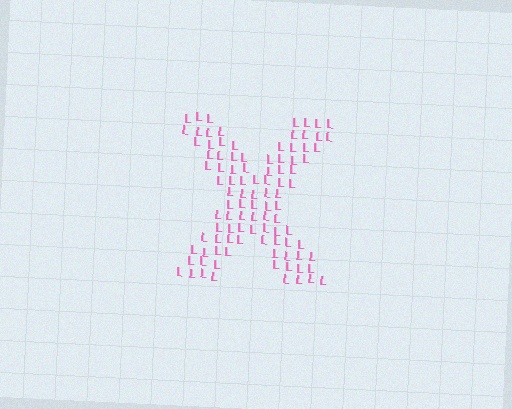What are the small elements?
The small elements are letter L's.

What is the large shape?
The large shape is the letter X.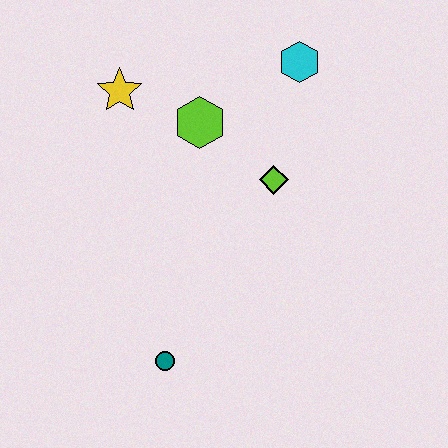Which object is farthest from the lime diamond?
The teal circle is farthest from the lime diamond.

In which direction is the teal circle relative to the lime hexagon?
The teal circle is below the lime hexagon.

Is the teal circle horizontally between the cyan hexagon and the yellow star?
Yes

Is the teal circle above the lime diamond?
No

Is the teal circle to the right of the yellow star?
Yes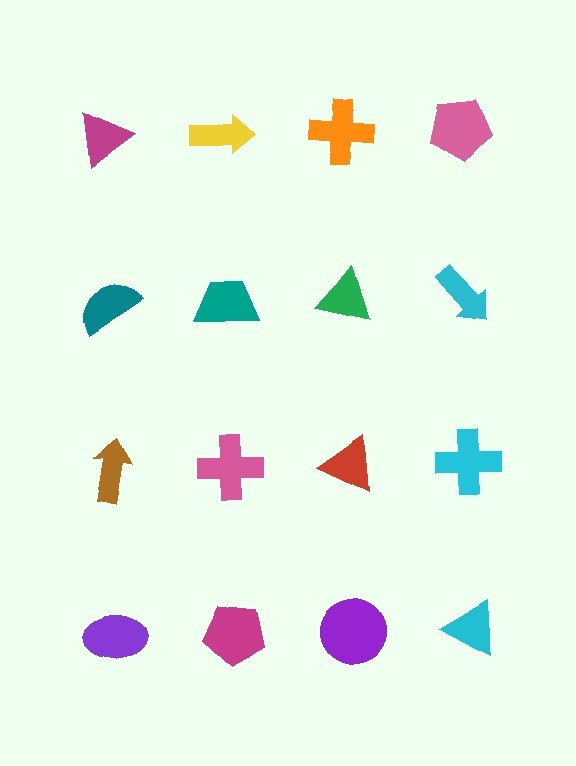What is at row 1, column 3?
An orange cross.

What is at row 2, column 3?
A green triangle.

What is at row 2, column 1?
A teal semicircle.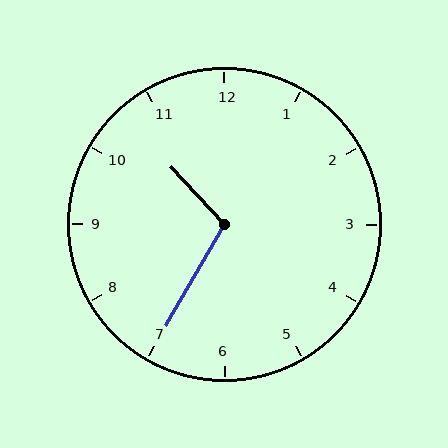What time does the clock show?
10:35.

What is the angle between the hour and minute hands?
Approximately 108 degrees.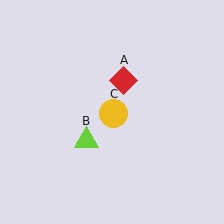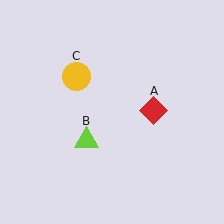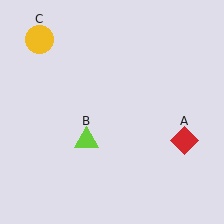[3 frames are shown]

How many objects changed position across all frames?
2 objects changed position: red diamond (object A), yellow circle (object C).